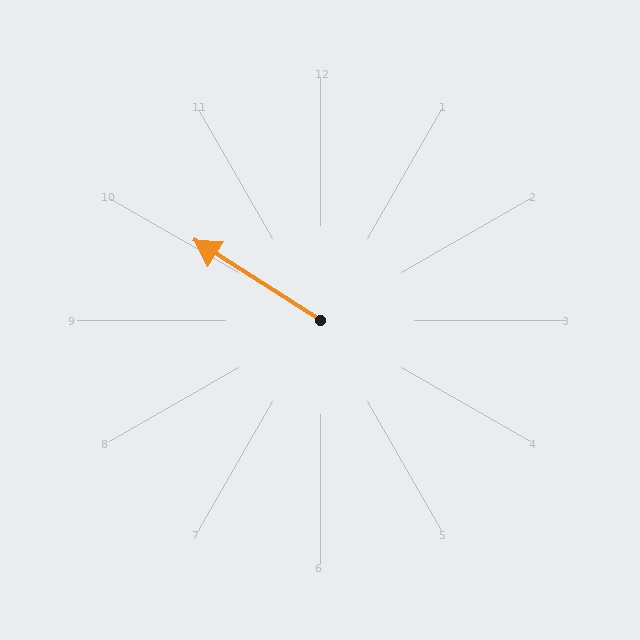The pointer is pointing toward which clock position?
Roughly 10 o'clock.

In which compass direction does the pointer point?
Northwest.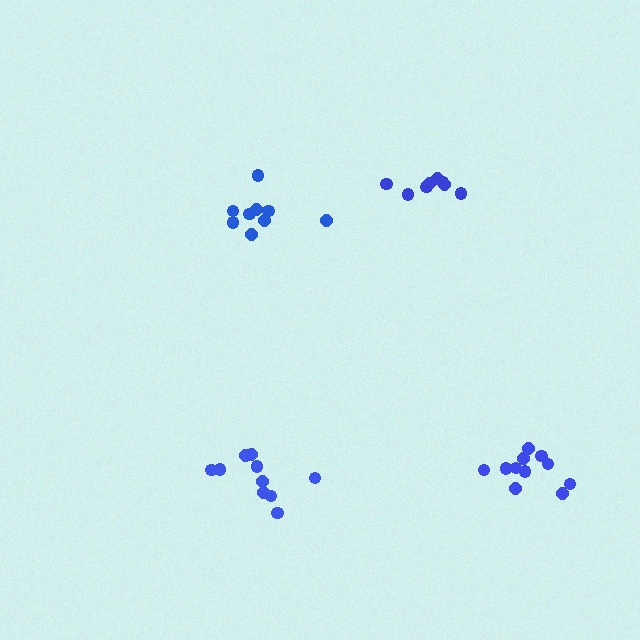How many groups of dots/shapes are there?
There are 4 groups.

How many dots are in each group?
Group 1: 9 dots, Group 2: 8 dots, Group 3: 10 dots, Group 4: 11 dots (38 total).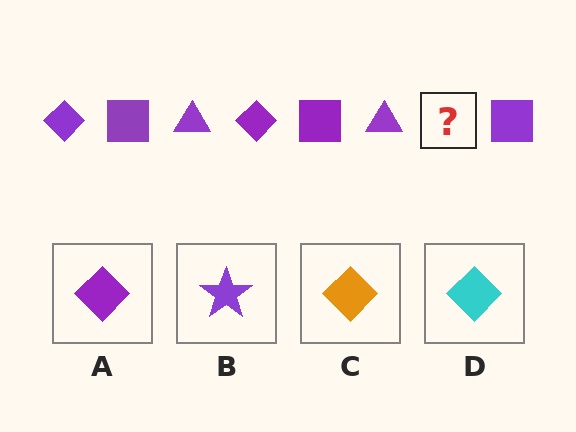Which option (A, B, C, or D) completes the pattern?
A.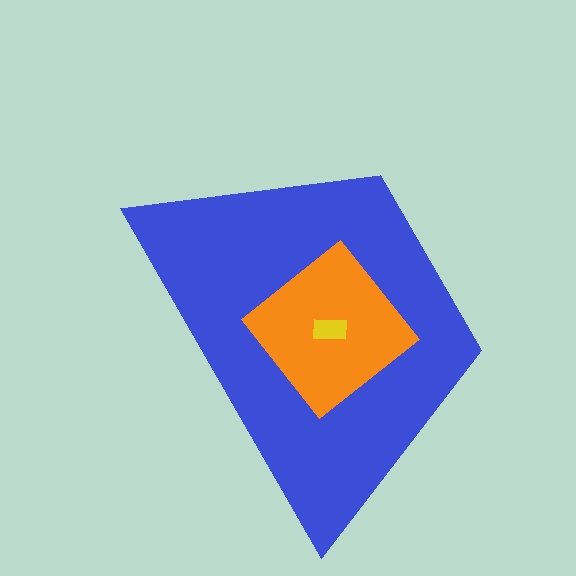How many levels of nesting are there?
3.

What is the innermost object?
The yellow rectangle.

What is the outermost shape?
The blue trapezoid.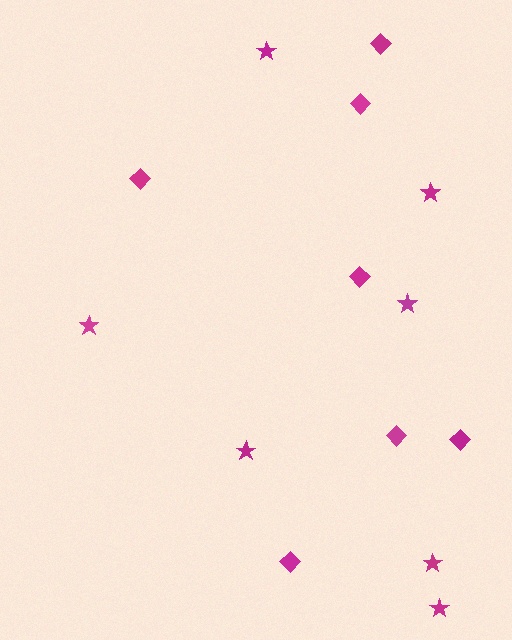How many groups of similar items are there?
There are 2 groups: one group of stars (7) and one group of diamonds (7).